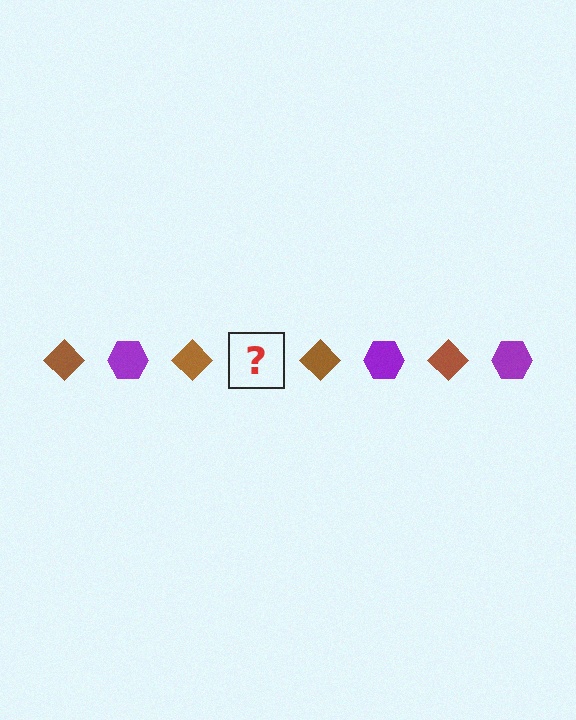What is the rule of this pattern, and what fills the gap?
The rule is that the pattern alternates between brown diamond and purple hexagon. The gap should be filled with a purple hexagon.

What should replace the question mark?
The question mark should be replaced with a purple hexagon.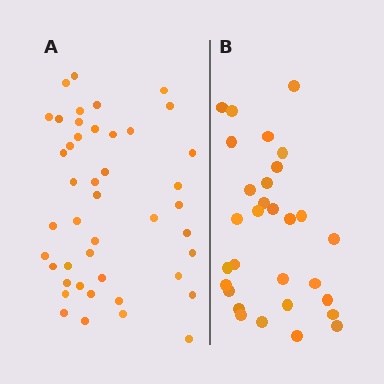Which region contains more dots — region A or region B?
Region A (the left region) has more dots.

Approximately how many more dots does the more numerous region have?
Region A has approximately 15 more dots than region B.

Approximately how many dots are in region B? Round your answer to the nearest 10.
About 30 dots.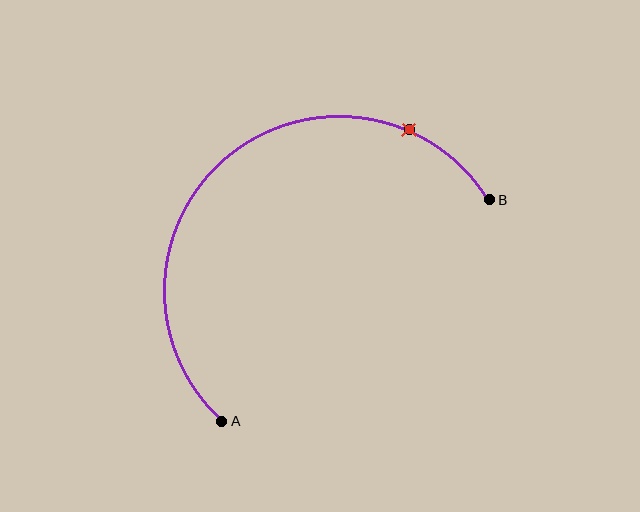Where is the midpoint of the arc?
The arc midpoint is the point on the curve farthest from the straight line joining A and B. It sits above and to the left of that line.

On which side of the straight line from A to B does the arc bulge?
The arc bulges above and to the left of the straight line connecting A and B.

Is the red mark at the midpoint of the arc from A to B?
No. The red mark lies on the arc but is closer to endpoint B. The arc midpoint would be at the point on the curve equidistant along the arc from both A and B.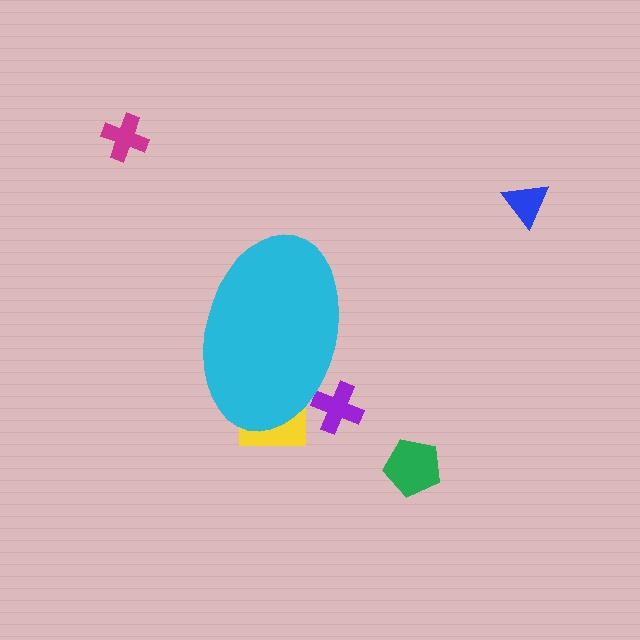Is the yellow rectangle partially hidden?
Yes, the yellow rectangle is partially hidden behind the cyan ellipse.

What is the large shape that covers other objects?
A cyan ellipse.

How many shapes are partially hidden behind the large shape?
2 shapes are partially hidden.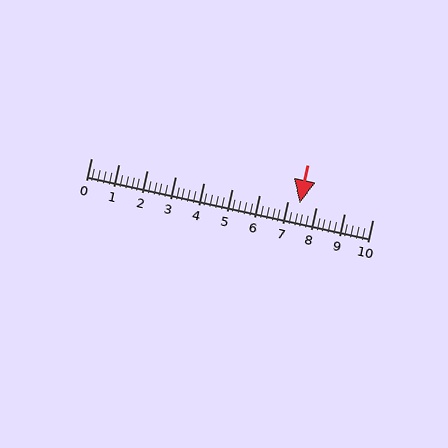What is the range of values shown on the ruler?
The ruler shows values from 0 to 10.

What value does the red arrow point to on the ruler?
The red arrow points to approximately 7.4.